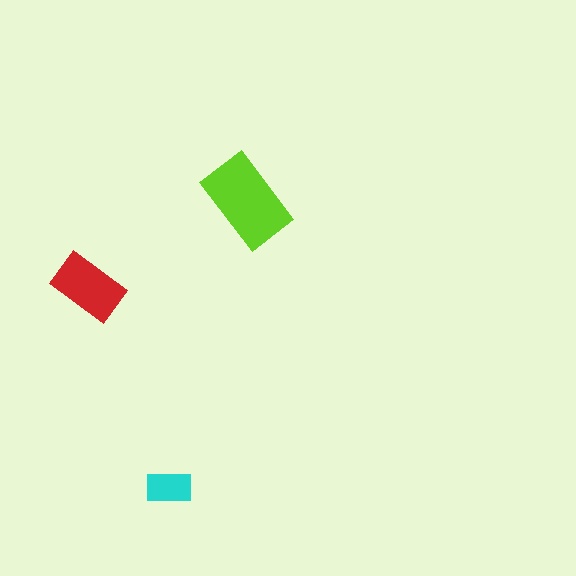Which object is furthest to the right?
The lime rectangle is rightmost.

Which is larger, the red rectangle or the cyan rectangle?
The red one.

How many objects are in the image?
There are 3 objects in the image.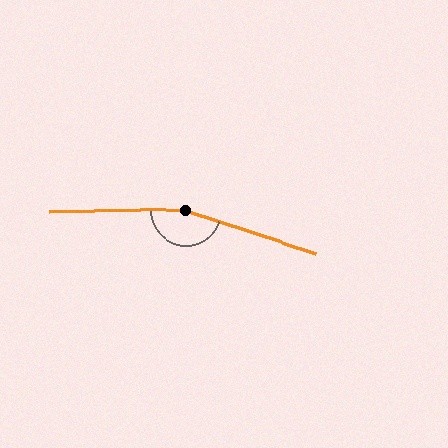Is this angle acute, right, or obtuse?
It is obtuse.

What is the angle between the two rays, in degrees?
Approximately 161 degrees.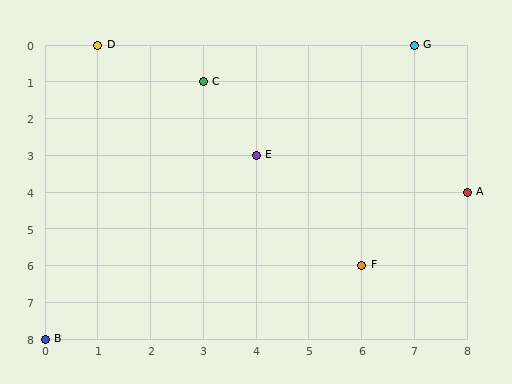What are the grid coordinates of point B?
Point B is at grid coordinates (0, 8).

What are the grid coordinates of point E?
Point E is at grid coordinates (4, 3).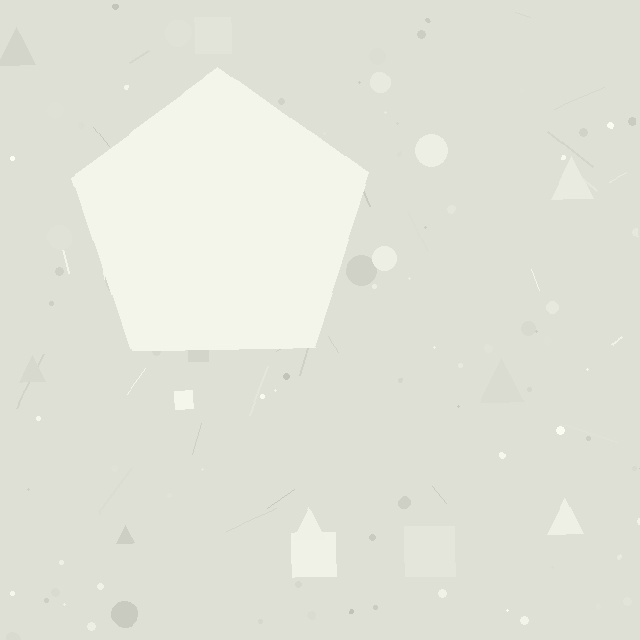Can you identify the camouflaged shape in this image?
The camouflaged shape is a pentagon.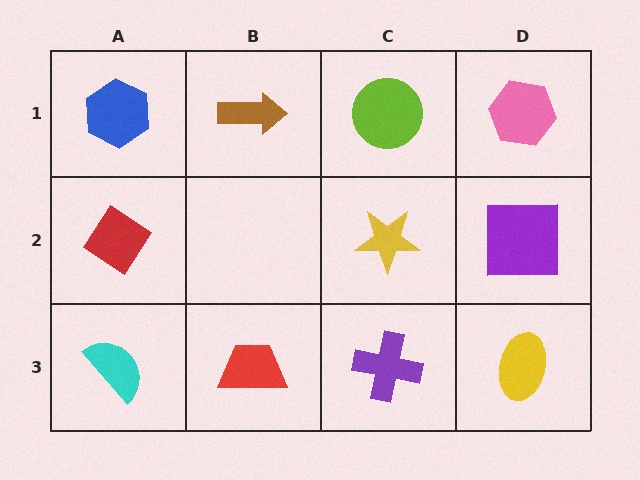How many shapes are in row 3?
4 shapes.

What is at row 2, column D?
A purple square.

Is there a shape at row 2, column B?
No, that cell is empty.